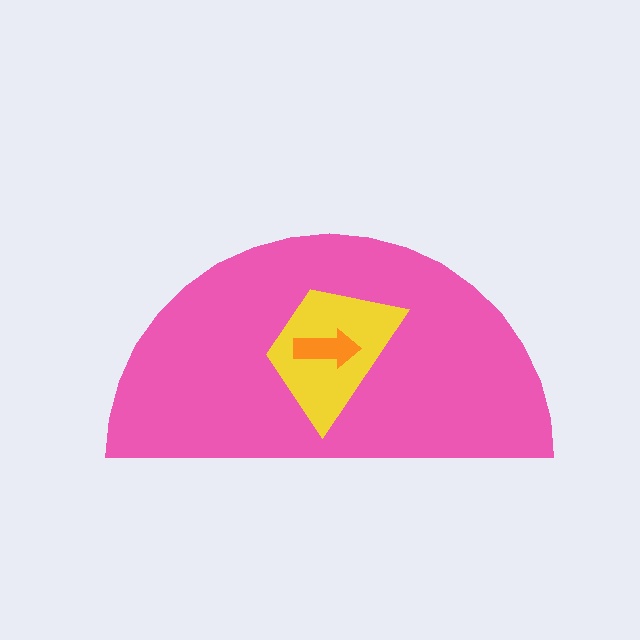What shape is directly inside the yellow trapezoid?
The orange arrow.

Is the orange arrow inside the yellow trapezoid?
Yes.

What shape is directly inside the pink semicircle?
The yellow trapezoid.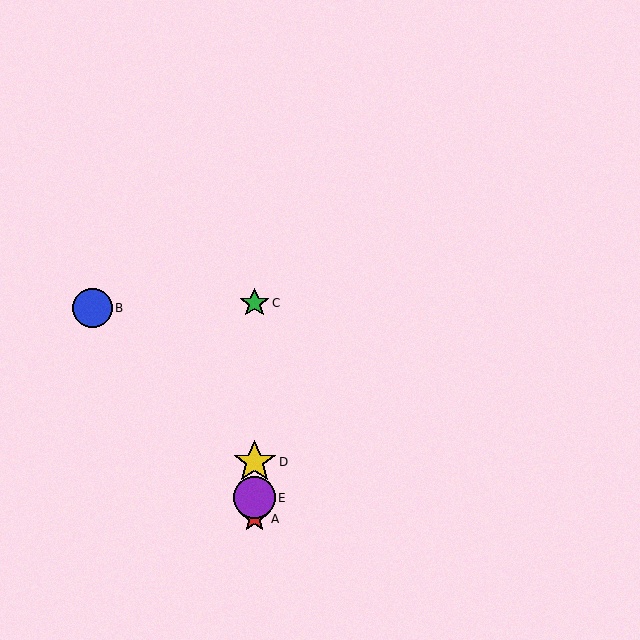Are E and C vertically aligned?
Yes, both are at x≈255.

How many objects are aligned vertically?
4 objects (A, C, D, E) are aligned vertically.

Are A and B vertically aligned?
No, A is at x≈255 and B is at x≈93.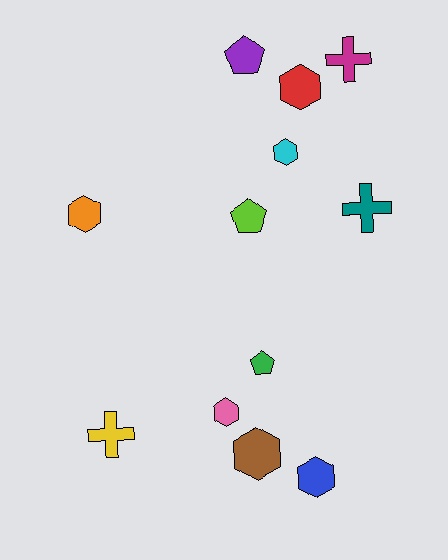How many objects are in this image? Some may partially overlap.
There are 12 objects.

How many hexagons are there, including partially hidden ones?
There are 6 hexagons.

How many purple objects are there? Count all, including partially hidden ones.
There is 1 purple object.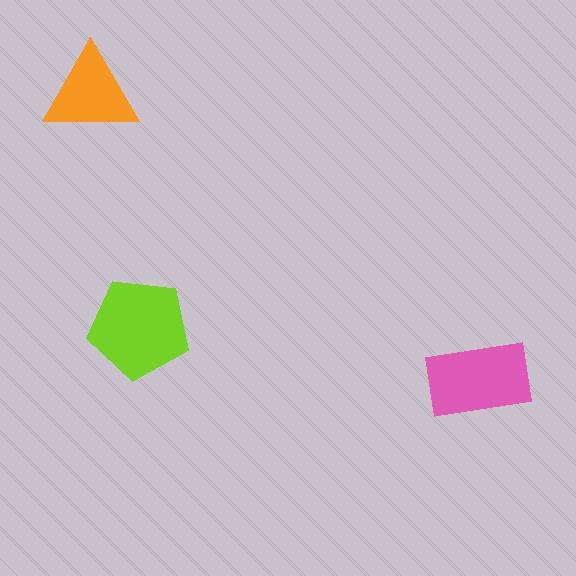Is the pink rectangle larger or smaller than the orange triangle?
Larger.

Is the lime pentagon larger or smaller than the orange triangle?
Larger.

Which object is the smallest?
The orange triangle.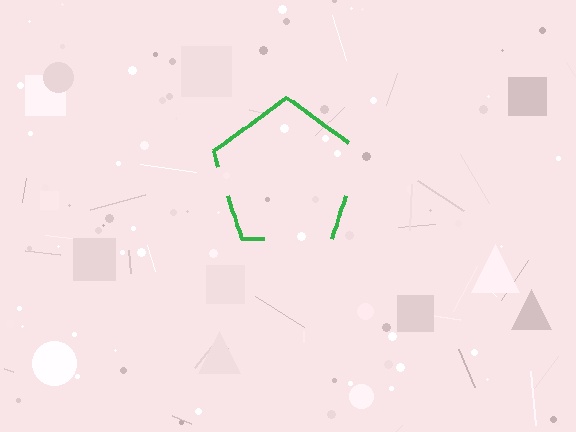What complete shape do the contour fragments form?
The contour fragments form a pentagon.